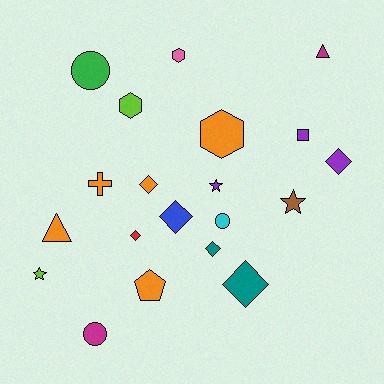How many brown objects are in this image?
There is 1 brown object.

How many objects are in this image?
There are 20 objects.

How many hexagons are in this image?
There are 3 hexagons.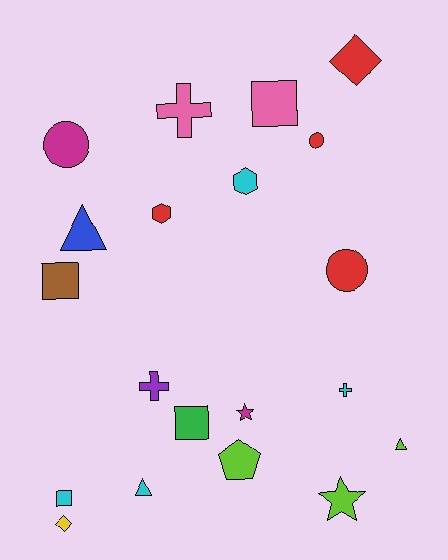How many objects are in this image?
There are 20 objects.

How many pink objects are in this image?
There are 2 pink objects.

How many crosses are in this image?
There are 3 crosses.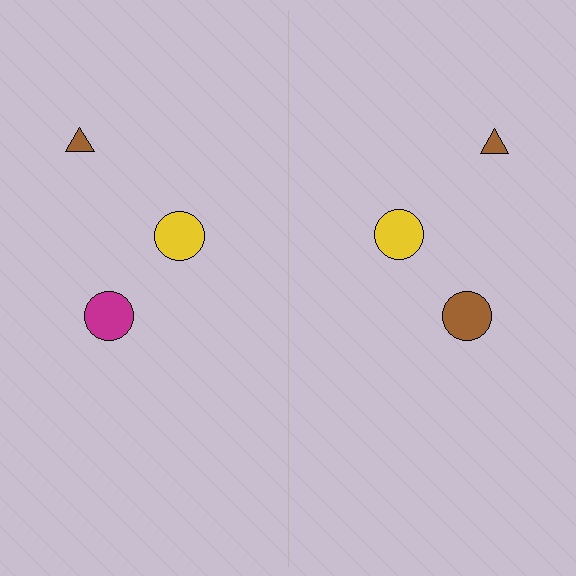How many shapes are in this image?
There are 6 shapes in this image.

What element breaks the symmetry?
The brown circle on the right side breaks the symmetry — its mirror counterpart is magenta.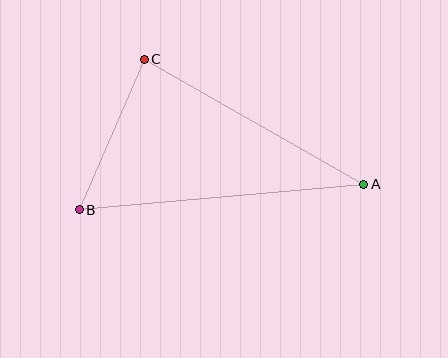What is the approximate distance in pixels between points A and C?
The distance between A and C is approximately 253 pixels.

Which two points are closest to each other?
Points B and C are closest to each other.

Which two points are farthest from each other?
Points A and B are farthest from each other.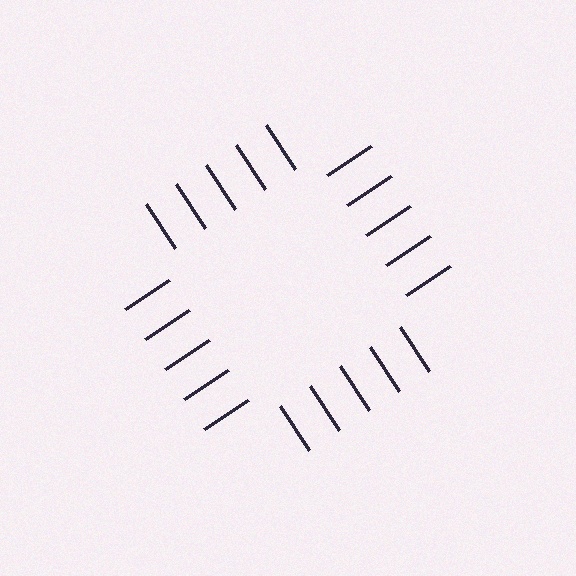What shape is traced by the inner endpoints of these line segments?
An illusory square — the line segments terminate on its edges but no continuous stroke is drawn.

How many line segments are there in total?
20 — 5 along each of the 4 edges.